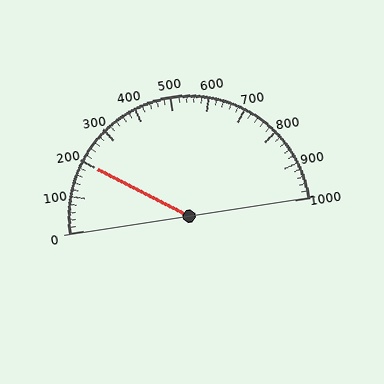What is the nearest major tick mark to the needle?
The nearest major tick mark is 200.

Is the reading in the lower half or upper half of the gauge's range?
The reading is in the lower half of the range (0 to 1000).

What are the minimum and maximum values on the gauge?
The gauge ranges from 0 to 1000.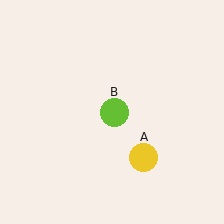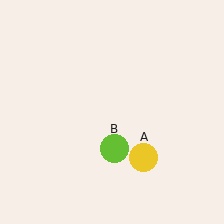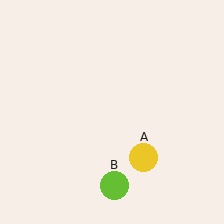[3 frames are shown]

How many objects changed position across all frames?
1 object changed position: lime circle (object B).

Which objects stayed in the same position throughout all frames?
Yellow circle (object A) remained stationary.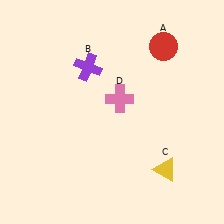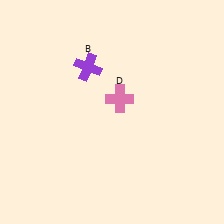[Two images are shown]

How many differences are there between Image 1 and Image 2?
There are 2 differences between the two images.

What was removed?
The red circle (A), the yellow triangle (C) were removed in Image 2.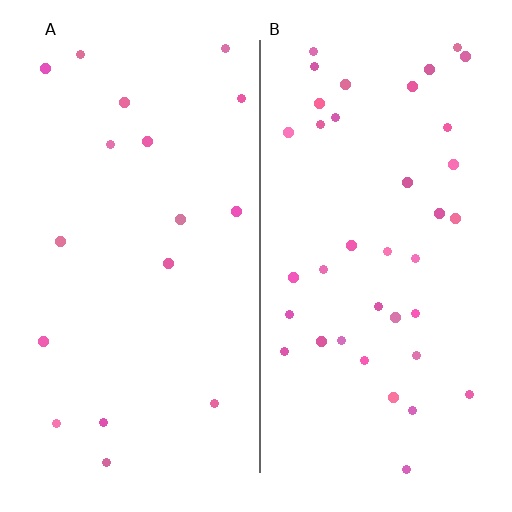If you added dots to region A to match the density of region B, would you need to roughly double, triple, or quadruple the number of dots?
Approximately double.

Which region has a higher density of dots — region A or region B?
B (the right).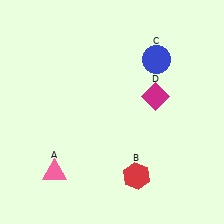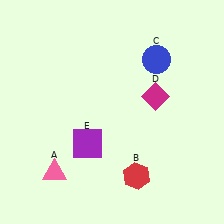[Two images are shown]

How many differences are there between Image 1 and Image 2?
There is 1 difference between the two images.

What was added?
A purple square (E) was added in Image 2.